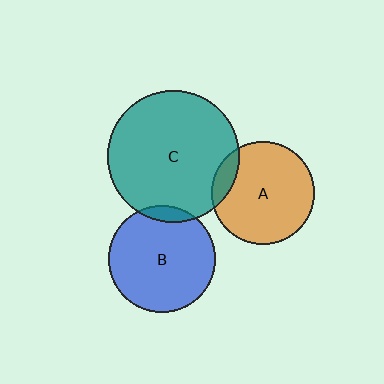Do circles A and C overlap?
Yes.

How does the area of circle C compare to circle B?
Approximately 1.5 times.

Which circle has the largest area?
Circle C (teal).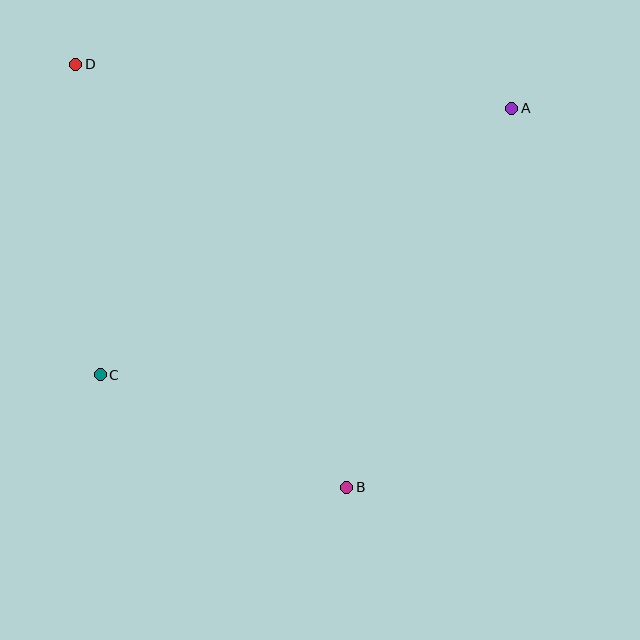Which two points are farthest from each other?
Points B and D are farthest from each other.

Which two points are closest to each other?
Points B and C are closest to each other.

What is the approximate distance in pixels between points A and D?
The distance between A and D is approximately 438 pixels.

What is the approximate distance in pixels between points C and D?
The distance between C and D is approximately 311 pixels.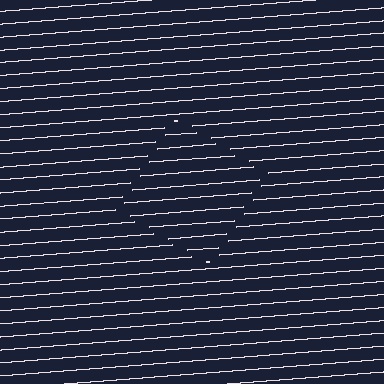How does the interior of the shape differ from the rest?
The interior of the shape contains the same grating, shifted by half a period — the contour is defined by the phase discontinuity where line-ends from the inner and outer gratings abut.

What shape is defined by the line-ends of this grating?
An illusory square. The interior of the shape contains the same grating, shifted by half a period — the contour is defined by the phase discontinuity where line-ends from the inner and outer gratings abut.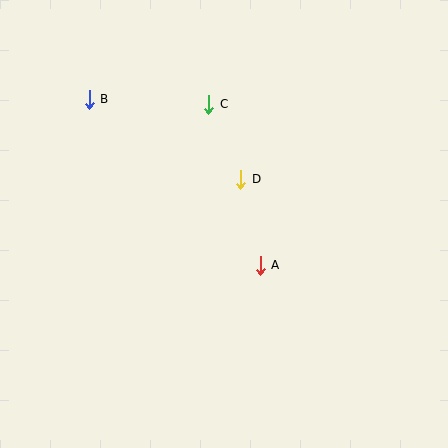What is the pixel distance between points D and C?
The distance between D and C is 81 pixels.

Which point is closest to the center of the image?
Point D at (241, 179) is closest to the center.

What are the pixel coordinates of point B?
Point B is at (89, 99).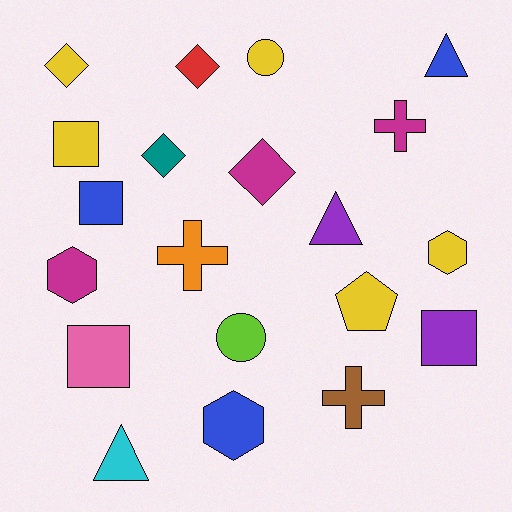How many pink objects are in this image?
There is 1 pink object.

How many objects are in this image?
There are 20 objects.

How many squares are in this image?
There are 4 squares.